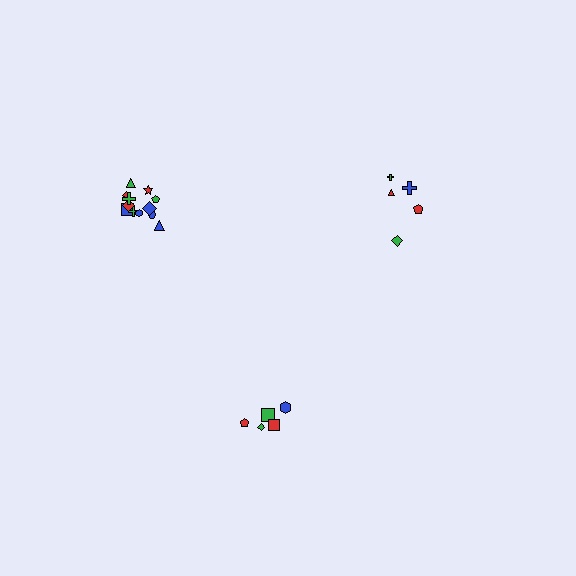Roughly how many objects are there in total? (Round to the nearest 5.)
Roughly 20 objects in total.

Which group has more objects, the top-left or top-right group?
The top-left group.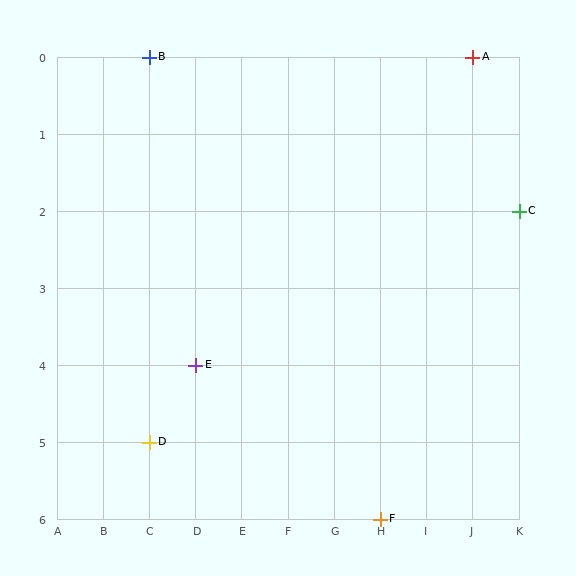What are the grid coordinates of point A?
Point A is at grid coordinates (J, 0).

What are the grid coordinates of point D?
Point D is at grid coordinates (C, 5).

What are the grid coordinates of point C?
Point C is at grid coordinates (K, 2).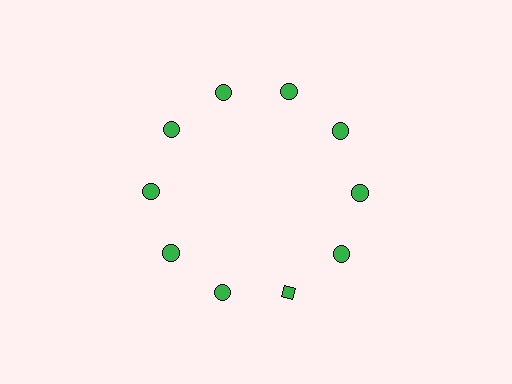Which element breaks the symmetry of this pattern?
The green diamond at roughly the 5 o'clock position breaks the symmetry. All other shapes are green circles.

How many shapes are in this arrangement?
There are 10 shapes arranged in a ring pattern.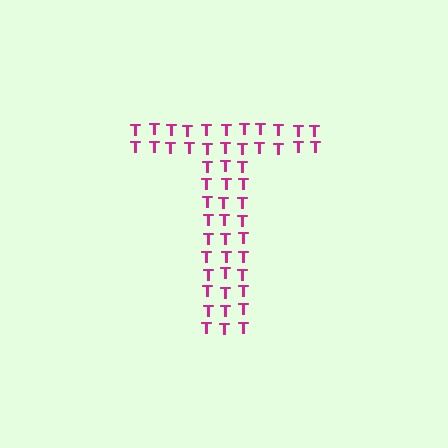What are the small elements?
The small elements are letter T's.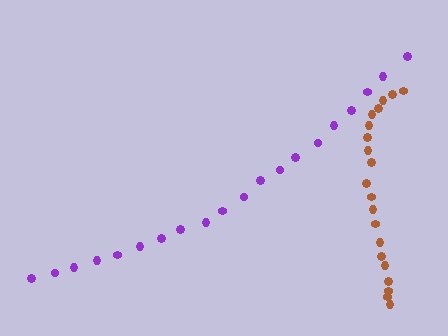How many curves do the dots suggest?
There are 2 distinct paths.